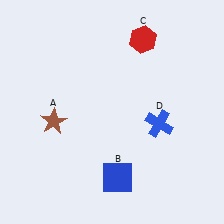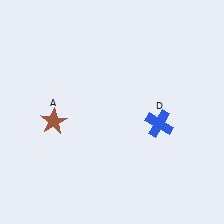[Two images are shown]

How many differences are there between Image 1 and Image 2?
There are 2 differences between the two images.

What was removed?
The blue square (B), the red hexagon (C) were removed in Image 2.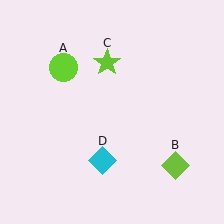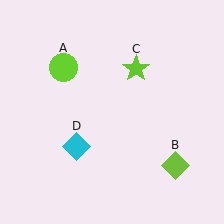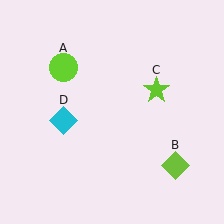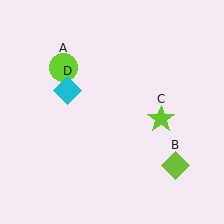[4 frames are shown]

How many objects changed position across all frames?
2 objects changed position: lime star (object C), cyan diamond (object D).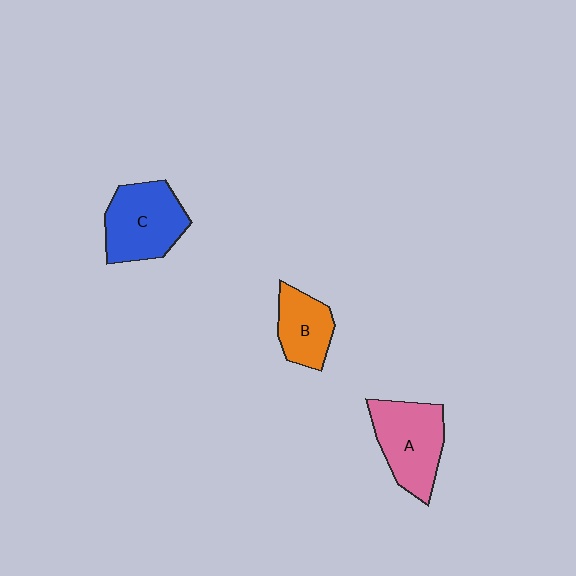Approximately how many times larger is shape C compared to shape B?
Approximately 1.5 times.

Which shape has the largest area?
Shape A (pink).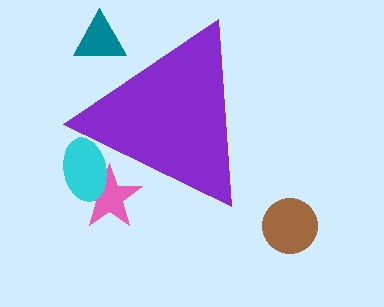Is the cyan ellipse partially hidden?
Yes, the cyan ellipse is partially hidden behind the purple triangle.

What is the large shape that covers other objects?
A purple triangle.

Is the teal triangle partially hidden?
Yes, the teal triangle is partially hidden behind the purple triangle.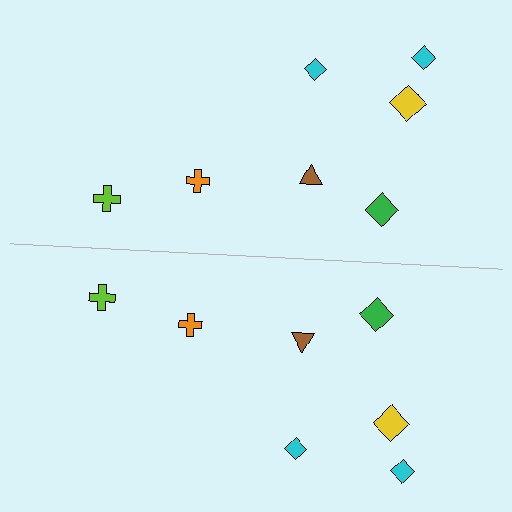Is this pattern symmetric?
Yes, this pattern has bilateral (reflection) symmetry.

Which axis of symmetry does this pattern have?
The pattern has a horizontal axis of symmetry running through the center of the image.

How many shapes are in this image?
There are 14 shapes in this image.